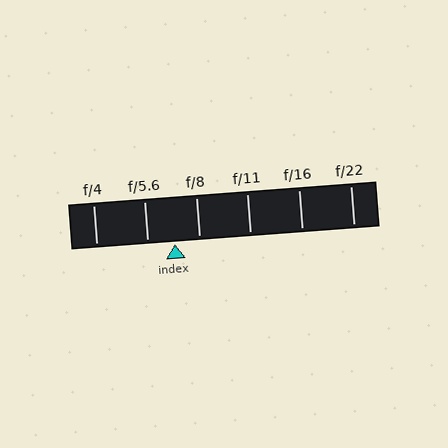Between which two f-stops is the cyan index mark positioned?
The index mark is between f/5.6 and f/8.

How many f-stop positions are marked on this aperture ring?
There are 6 f-stop positions marked.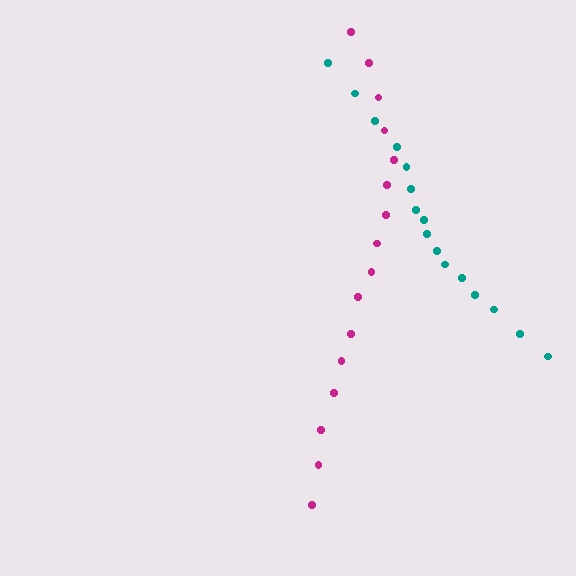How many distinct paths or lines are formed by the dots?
There are 2 distinct paths.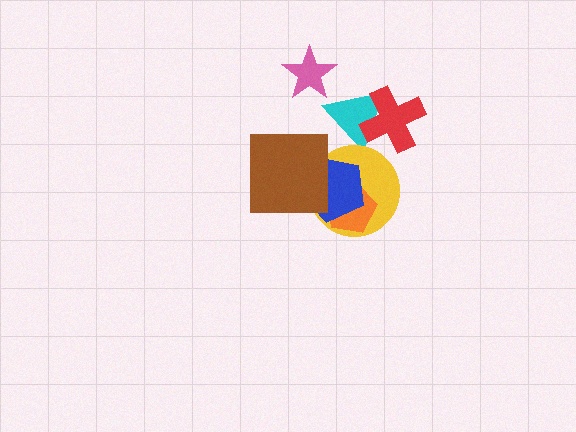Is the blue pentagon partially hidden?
Yes, it is partially covered by another shape.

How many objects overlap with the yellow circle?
3 objects overlap with the yellow circle.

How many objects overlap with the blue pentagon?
3 objects overlap with the blue pentagon.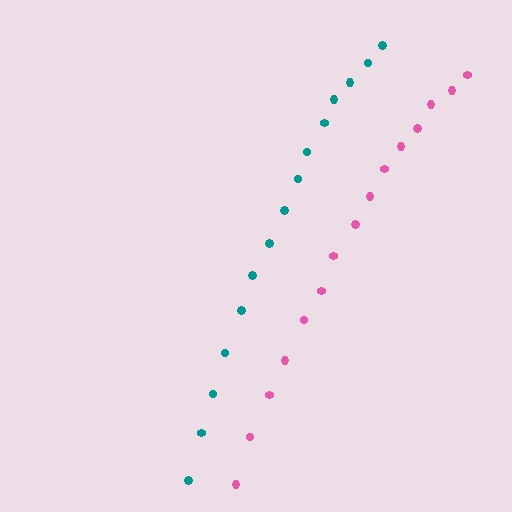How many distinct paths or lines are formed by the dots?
There are 2 distinct paths.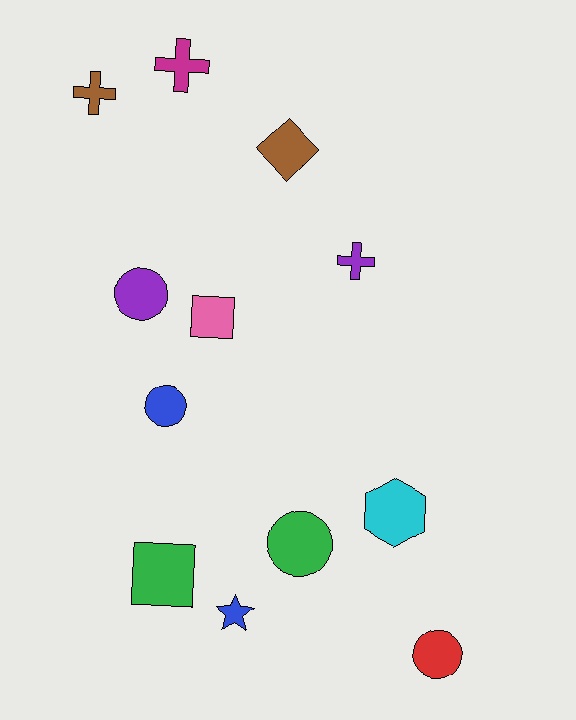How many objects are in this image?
There are 12 objects.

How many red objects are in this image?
There is 1 red object.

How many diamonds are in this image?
There is 1 diamond.